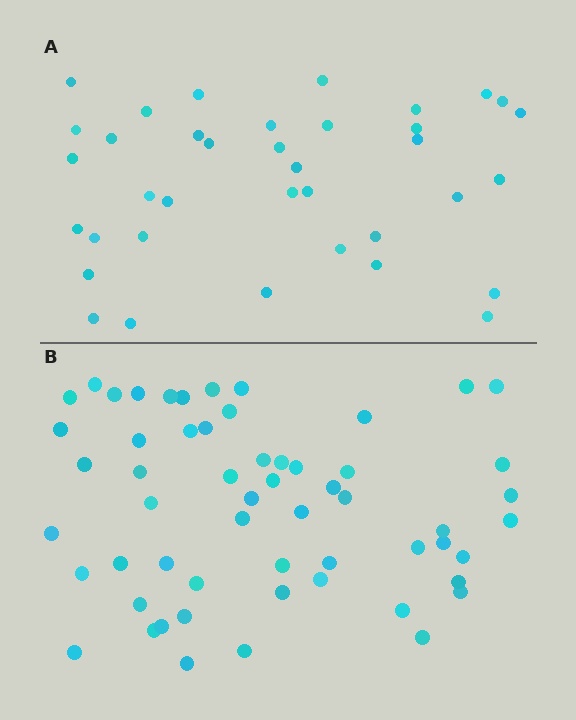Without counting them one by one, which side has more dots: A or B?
Region B (the bottom region) has more dots.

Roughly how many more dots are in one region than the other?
Region B has approximately 20 more dots than region A.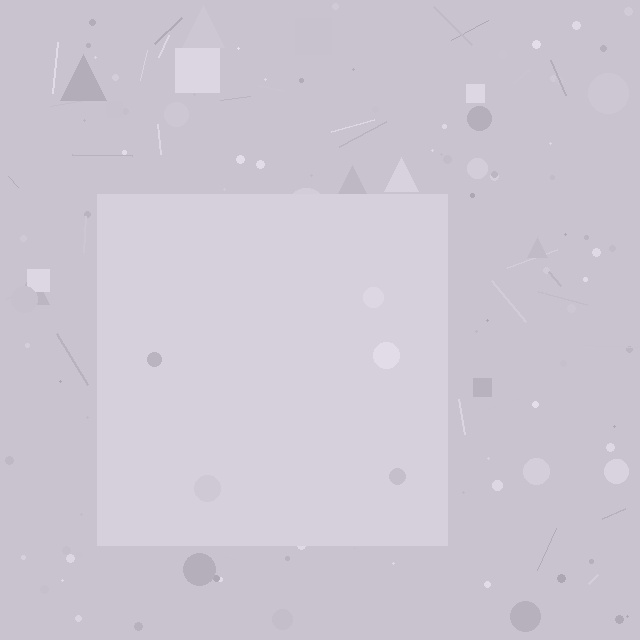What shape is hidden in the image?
A square is hidden in the image.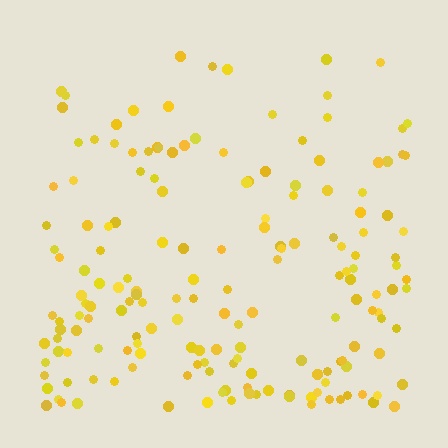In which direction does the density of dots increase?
From top to bottom, with the bottom side densest.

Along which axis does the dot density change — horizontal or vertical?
Vertical.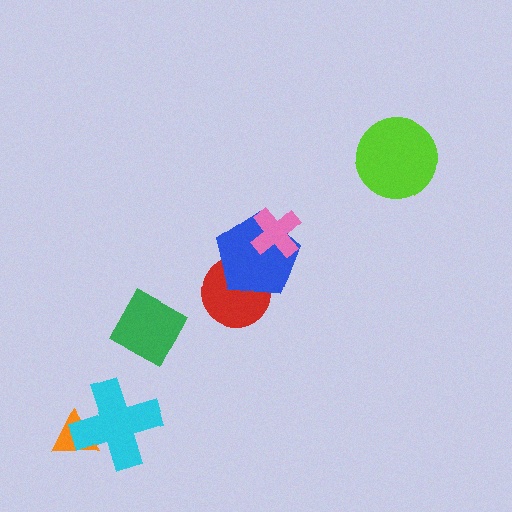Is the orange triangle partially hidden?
Yes, it is partially covered by another shape.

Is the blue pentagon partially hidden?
Yes, it is partially covered by another shape.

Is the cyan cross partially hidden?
No, no other shape covers it.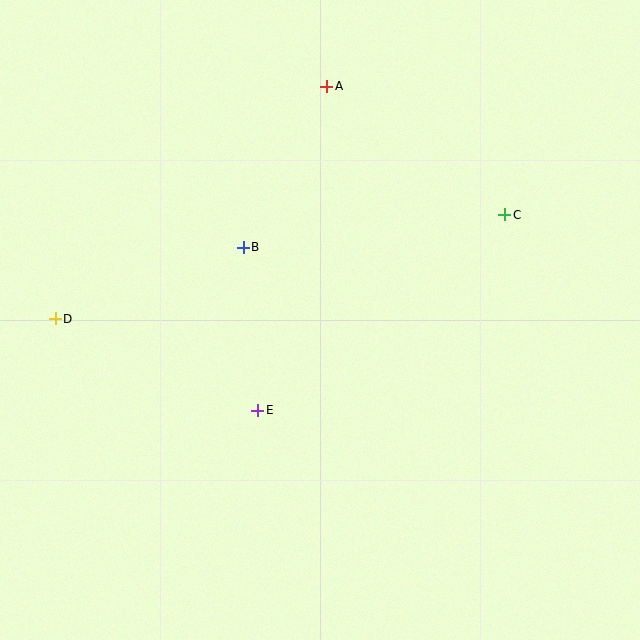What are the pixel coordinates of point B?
Point B is at (243, 247).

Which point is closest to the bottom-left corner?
Point D is closest to the bottom-left corner.